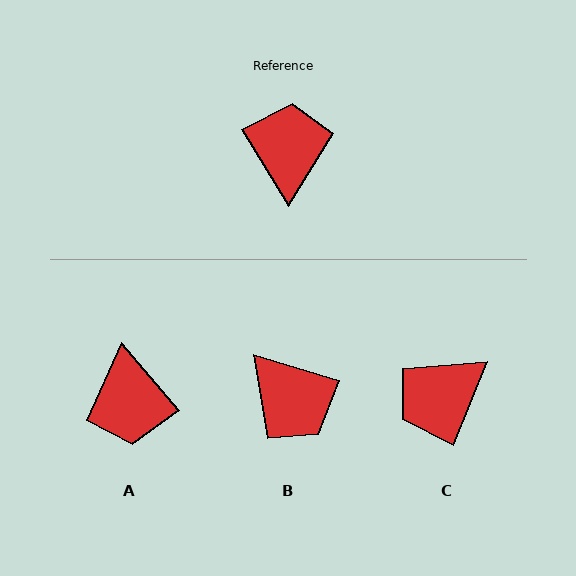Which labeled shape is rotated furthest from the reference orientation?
A, about 172 degrees away.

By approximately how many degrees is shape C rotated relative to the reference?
Approximately 126 degrees counter-clockwise.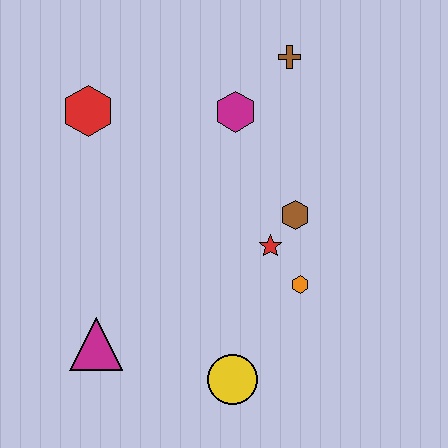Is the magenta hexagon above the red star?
Yes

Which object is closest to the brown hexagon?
The red star is closest to the brown hexagon.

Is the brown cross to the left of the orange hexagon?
Yes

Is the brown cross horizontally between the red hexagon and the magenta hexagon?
No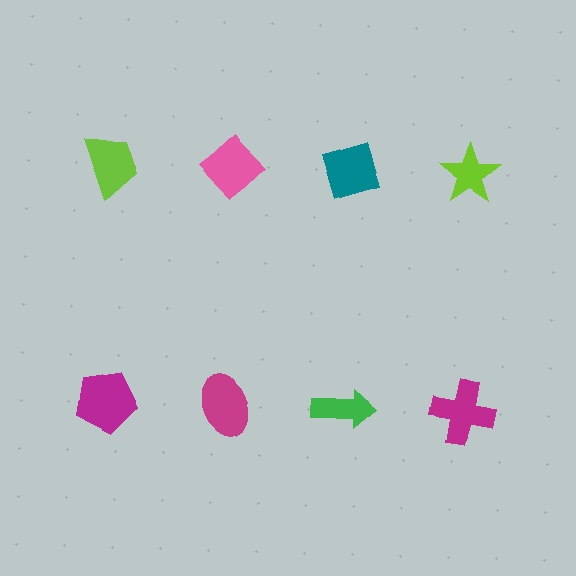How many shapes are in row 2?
4 shapes.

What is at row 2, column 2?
A magenta ellipse.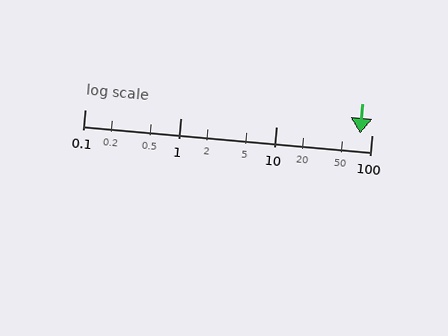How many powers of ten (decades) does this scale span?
The scale spans 3 decades, from 0.1 to 100.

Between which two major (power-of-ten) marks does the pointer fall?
The pointer is between 10 and 100.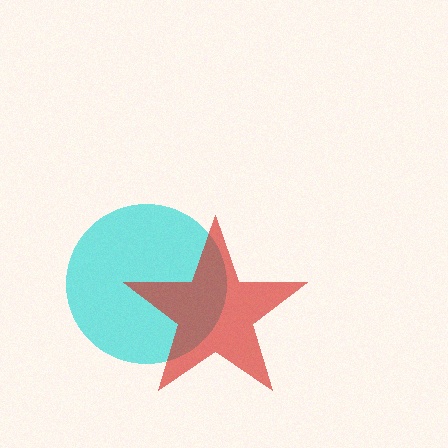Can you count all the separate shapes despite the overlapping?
Yes, there are 2 separate shapes.